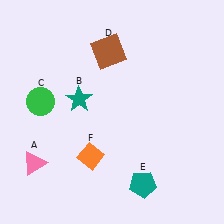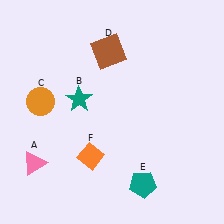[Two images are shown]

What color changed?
The circle (C) changed from green in Image 1 to orange in Image 2.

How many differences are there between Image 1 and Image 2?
There is 1 difference between the two images.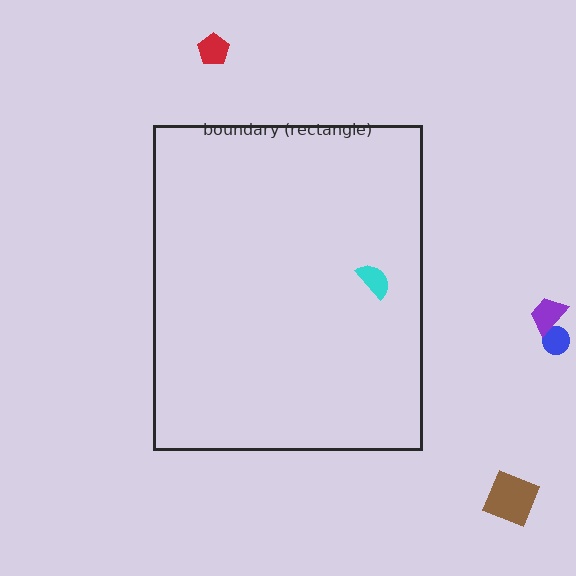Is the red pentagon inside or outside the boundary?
Outside.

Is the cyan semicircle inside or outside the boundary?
Inside.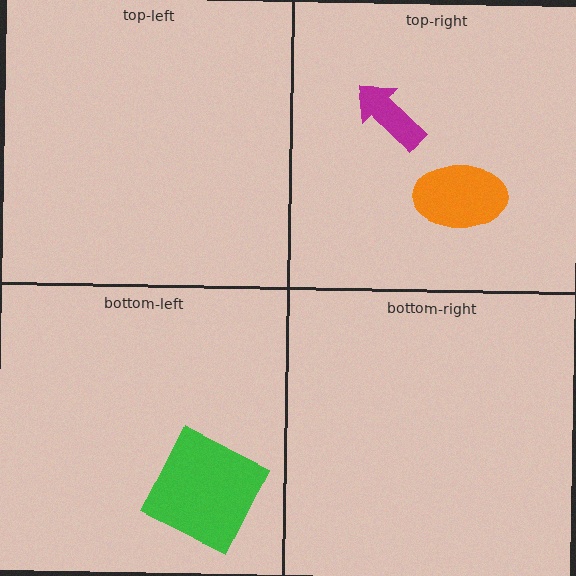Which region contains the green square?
The bottom-left region.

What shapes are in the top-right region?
The orange ellipse, the magenta arrow.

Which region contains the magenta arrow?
The top-right region.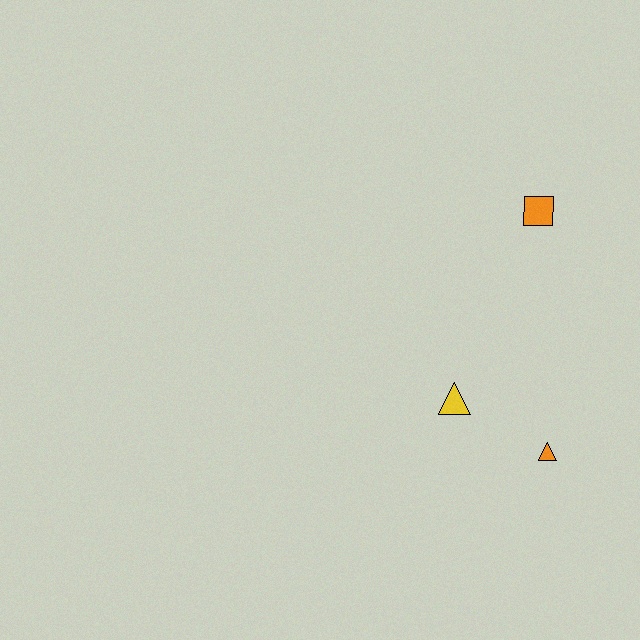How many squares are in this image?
There is 1 square.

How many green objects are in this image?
There are no green objects.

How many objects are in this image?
There are 3 objects.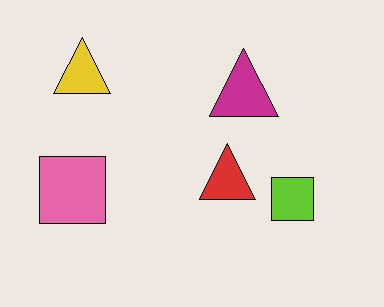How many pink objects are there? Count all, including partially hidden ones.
There is 1 pink object.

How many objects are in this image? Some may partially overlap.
There are 5 objects.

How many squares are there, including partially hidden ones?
There are 2 squares.